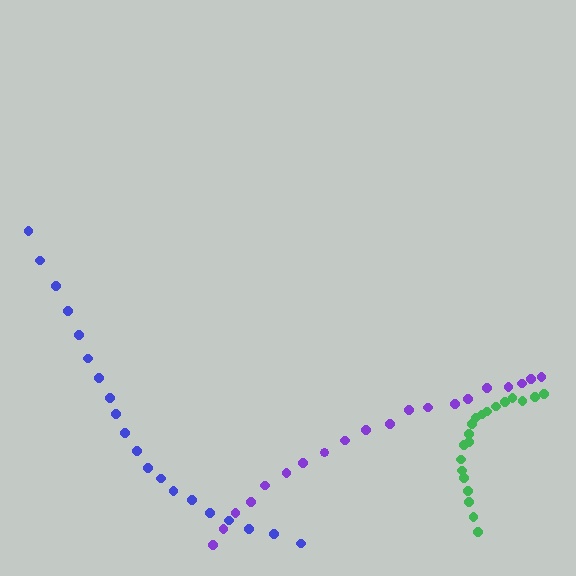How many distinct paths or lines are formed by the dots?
There are 3 distinct paths.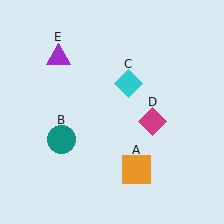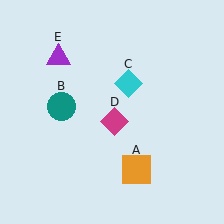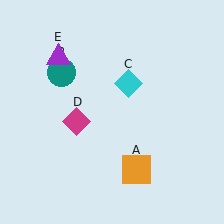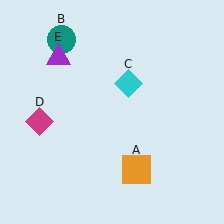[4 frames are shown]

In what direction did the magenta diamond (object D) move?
The magenta diamond (object D) moved left.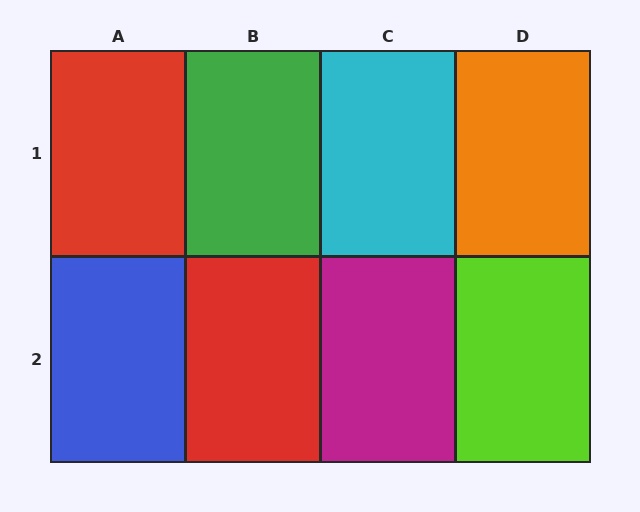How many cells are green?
1 cell is green.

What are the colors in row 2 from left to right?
Blue, red, magenta, lime.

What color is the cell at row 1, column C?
Cyan.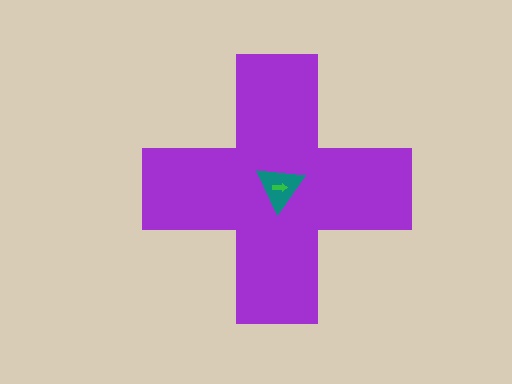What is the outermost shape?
The purple cross.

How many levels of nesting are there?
3.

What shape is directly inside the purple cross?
The teal triangle.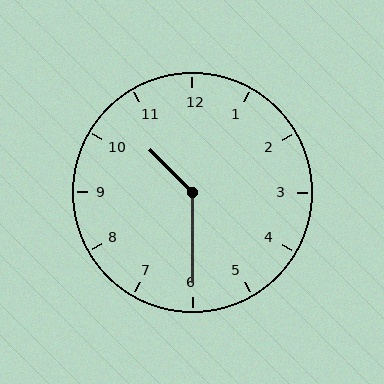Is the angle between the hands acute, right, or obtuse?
It is obtuse.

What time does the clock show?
10:30.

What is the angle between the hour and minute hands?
Approximately 135 degrees.